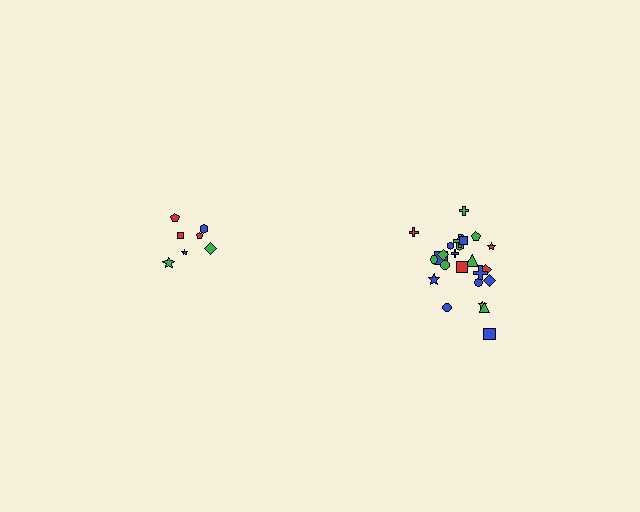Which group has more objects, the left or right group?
The right group.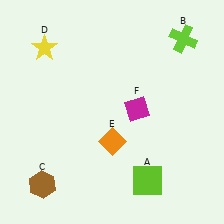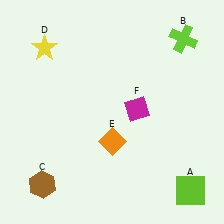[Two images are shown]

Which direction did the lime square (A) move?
The lime square (A) moved right.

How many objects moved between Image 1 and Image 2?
1 object moved between the two images.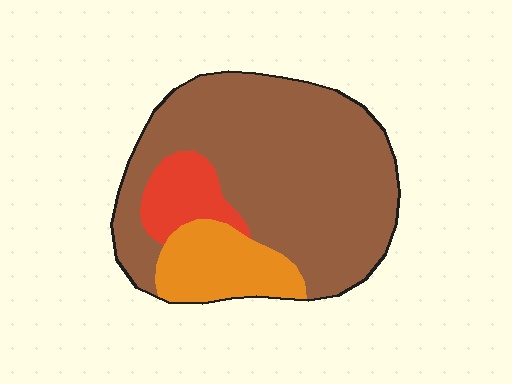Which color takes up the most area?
Brown, at roughly 70%.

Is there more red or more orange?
Orange.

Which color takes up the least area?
Red, at roughly 10%.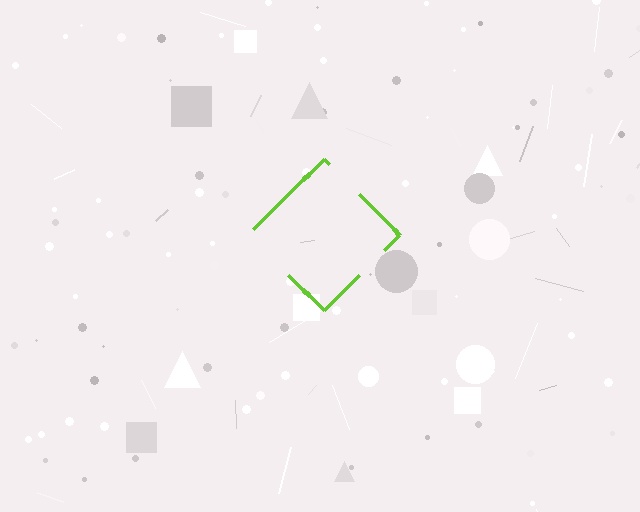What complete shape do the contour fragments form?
The contour fragments form a diamond.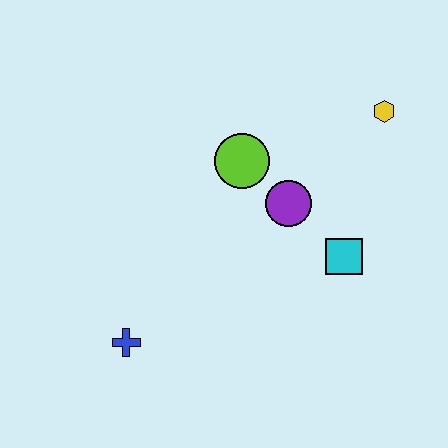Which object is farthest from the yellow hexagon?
The blue cross is farthest from the yellow hexagon.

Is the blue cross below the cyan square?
Yes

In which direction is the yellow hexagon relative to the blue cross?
The yellow hexagon is to the right of the blue cross.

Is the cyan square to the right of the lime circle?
Yes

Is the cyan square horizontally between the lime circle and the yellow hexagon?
Yes